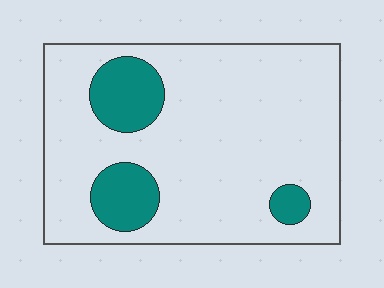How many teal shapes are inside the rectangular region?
3.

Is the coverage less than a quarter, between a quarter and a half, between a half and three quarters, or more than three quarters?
Less than a quarter.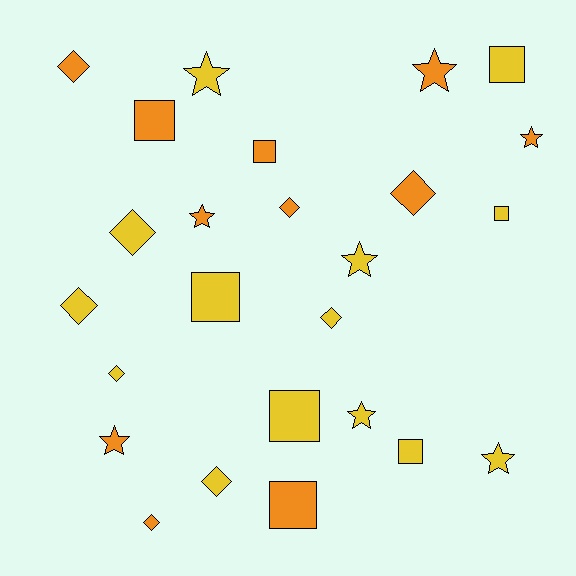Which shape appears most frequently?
Diamond, with 9 objects.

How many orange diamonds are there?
There are 4 orange diamonds.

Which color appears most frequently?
Yellow, with 14 objects.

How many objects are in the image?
There are 25 objects.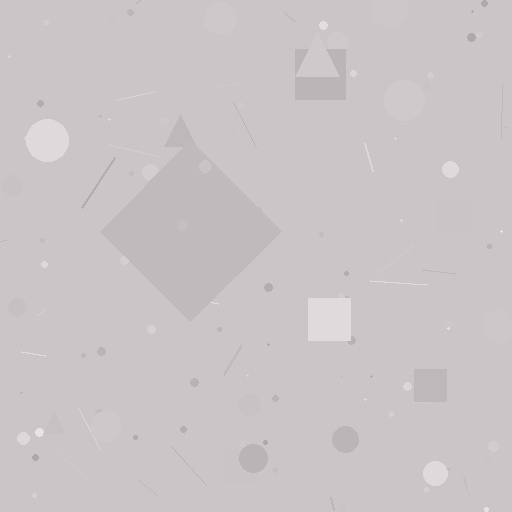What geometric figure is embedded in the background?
A diamond is embedded in the background.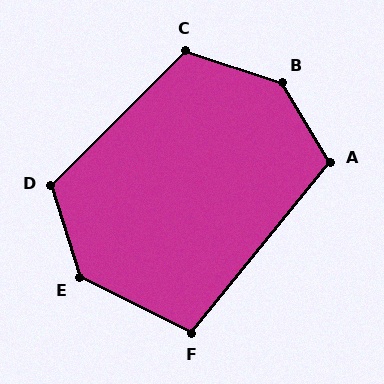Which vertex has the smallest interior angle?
F, at approximately 103 degrees.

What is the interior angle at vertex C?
Approximately 117 degrees (obtuse).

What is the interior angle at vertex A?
Approximately 110 degrees (obtuse).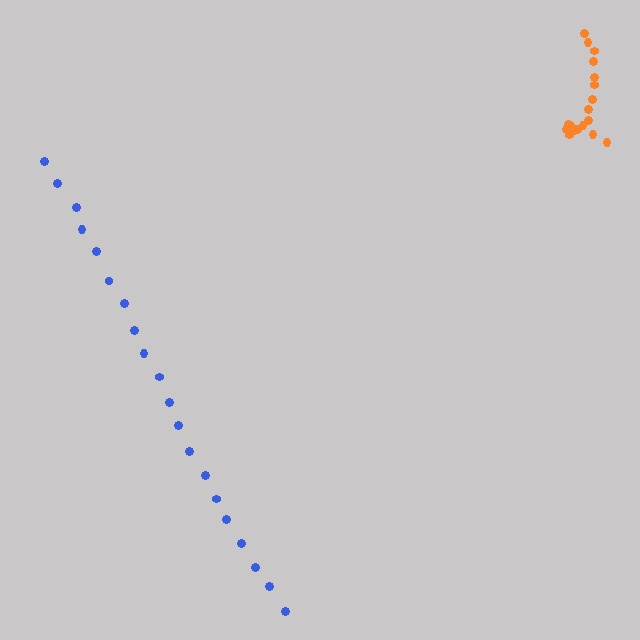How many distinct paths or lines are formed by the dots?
There are 2 distinct paths.